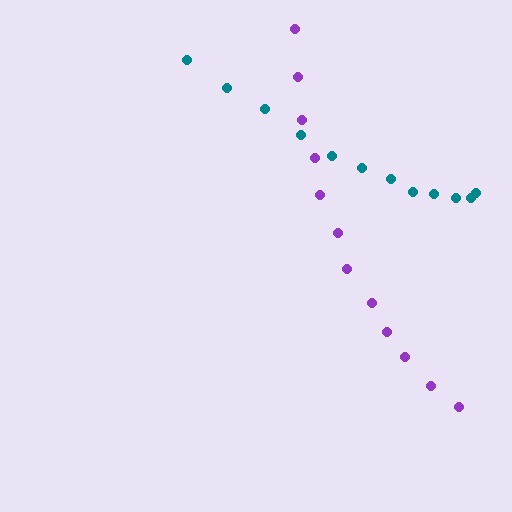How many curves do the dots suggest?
There are 2 distinct paths.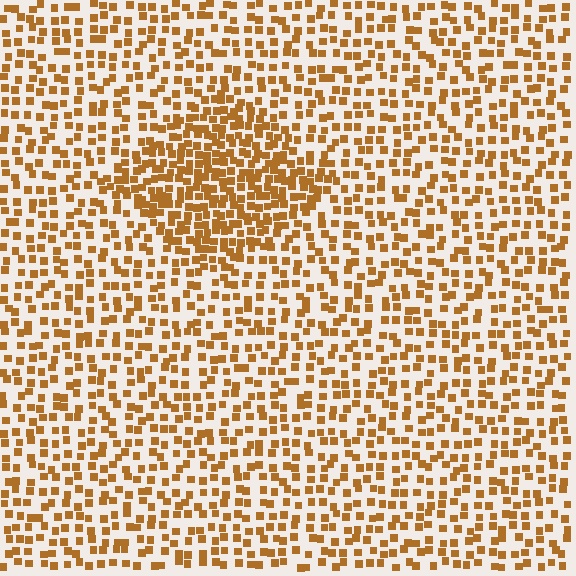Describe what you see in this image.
The image contains small brown elements arranged at two different densities. A diamond-shaped region is visible where the elements are more densely packed than the surrounding area.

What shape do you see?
I see a diamond.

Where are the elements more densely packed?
The elements are more densely packed inside the diamond boundary.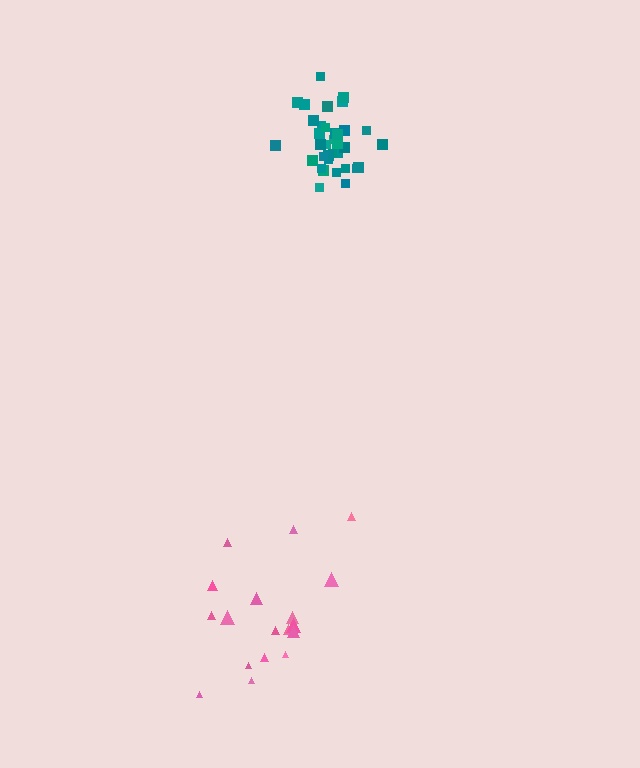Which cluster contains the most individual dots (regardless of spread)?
Teal (35).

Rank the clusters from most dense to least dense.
teal, pink.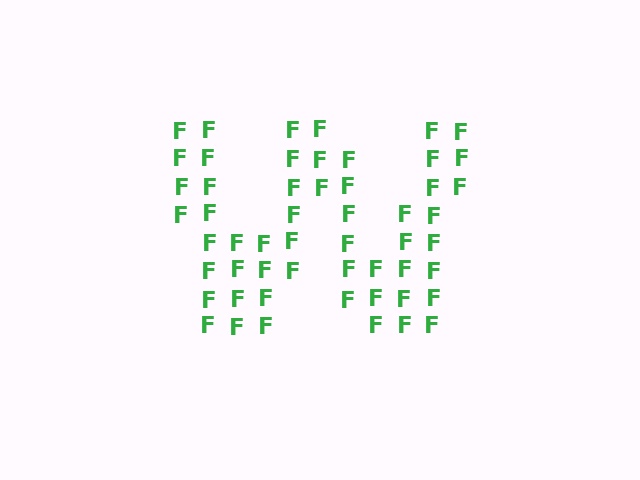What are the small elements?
The small elements are letter F's.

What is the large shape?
The large shape is the letter W.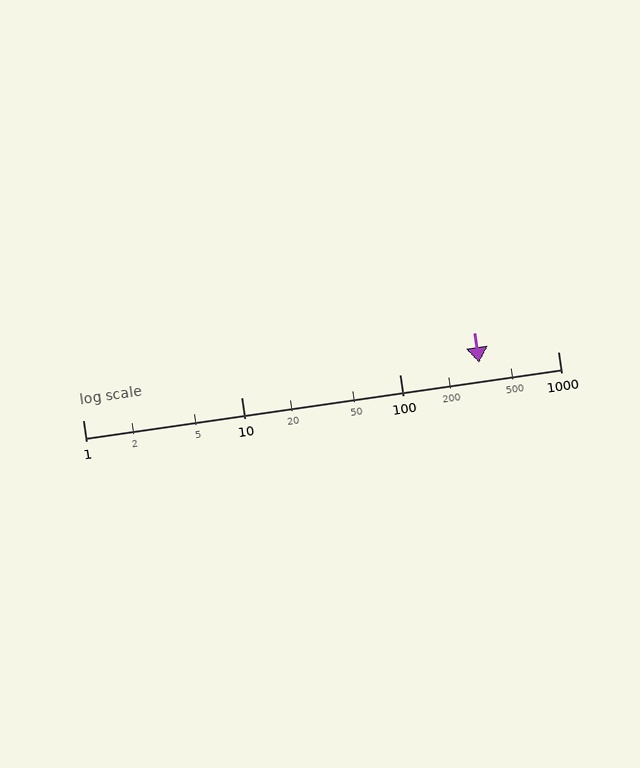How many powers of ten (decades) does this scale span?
The scale spans 3 decades, from 1 to 1000.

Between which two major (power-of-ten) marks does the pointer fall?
The pointer is between 100 and 1000.